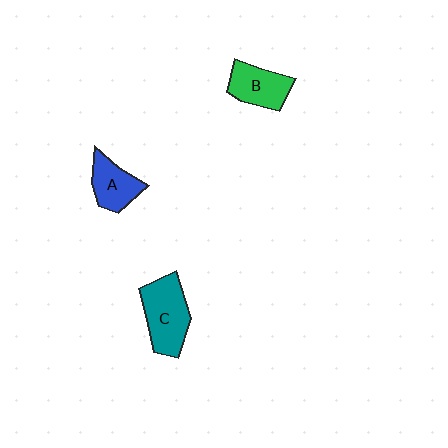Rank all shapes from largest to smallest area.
From largest to smallest: C (teal), B (green), A (blue).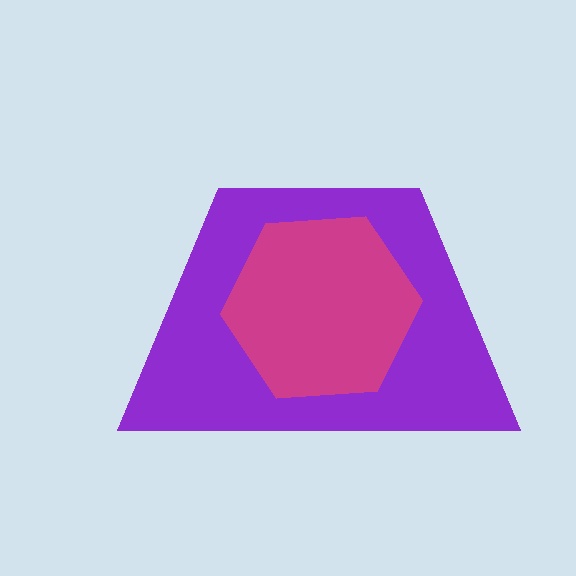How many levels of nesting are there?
2.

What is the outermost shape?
The purple trapezoid.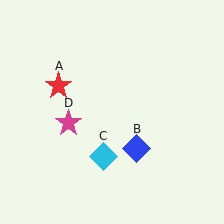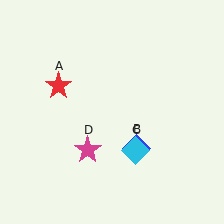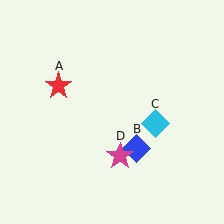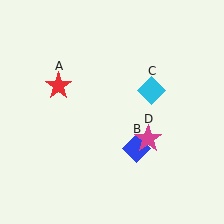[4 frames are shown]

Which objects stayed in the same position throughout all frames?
Red star (object A) and blue diamond (object B) remained stationary.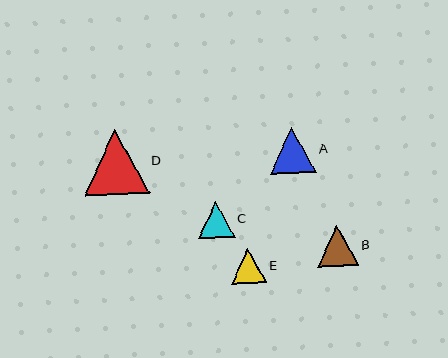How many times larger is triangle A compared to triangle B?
Triangle A is approximately 1.1 times the size of triangle B.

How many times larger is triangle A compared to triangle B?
Triangle A is approximately 1.1 times the size of triangle B.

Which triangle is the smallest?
Triangle E is the smallest with a size of approximately 35 pixels.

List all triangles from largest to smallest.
From largest to smallest: D, A, B, C, E.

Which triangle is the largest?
Triangle D is the largest with a size of approximately 64 pixels.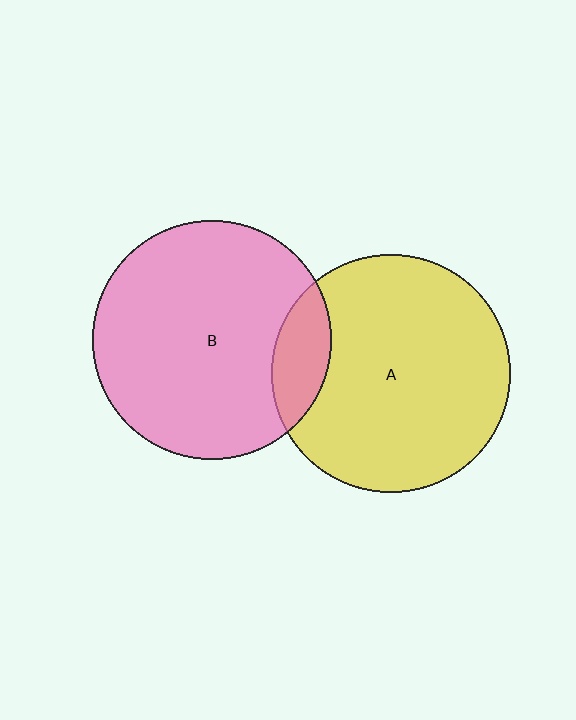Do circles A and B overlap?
Yes.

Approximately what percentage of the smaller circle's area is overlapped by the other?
Approximately 15%.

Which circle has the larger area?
Circle B (pink).